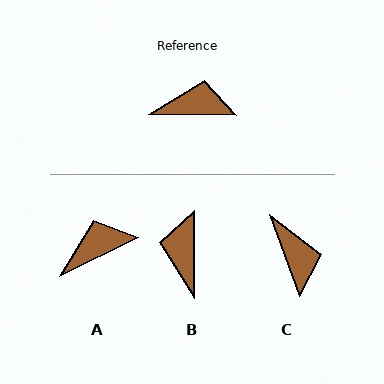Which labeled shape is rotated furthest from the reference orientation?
B, about 91 degrees away.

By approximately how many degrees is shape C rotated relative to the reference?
Approximately 69 degrees clockwise.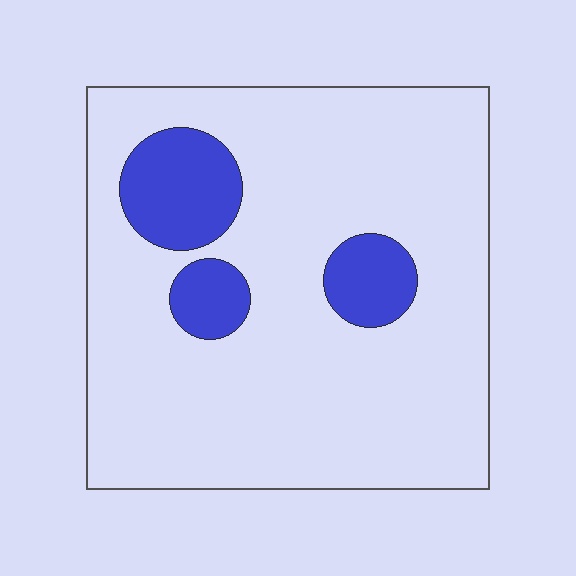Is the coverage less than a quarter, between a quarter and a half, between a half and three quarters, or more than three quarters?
Less than a quarter.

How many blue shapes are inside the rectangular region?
3.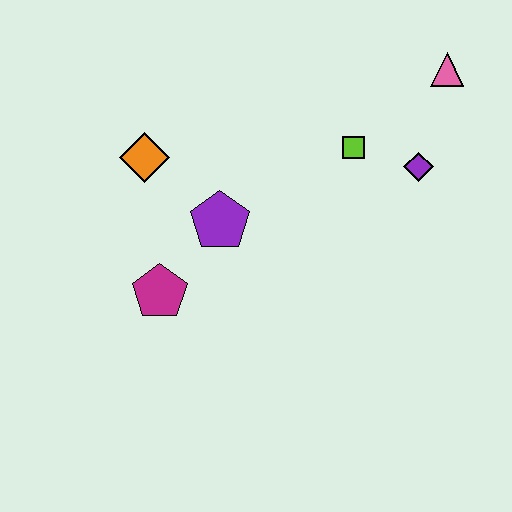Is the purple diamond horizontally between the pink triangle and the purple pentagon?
Yes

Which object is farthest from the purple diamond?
The magenta pentagon is farthest from the purple diamond.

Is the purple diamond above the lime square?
No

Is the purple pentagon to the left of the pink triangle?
Yes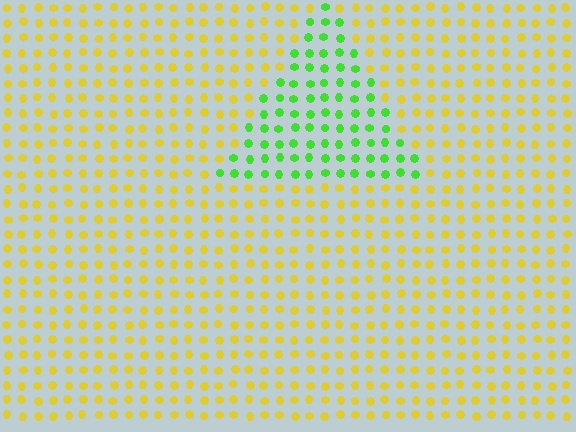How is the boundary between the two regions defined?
The boundary is defined purely by a slight shift in hue (about 61 degrees). Spacing, size, and orientation are identical on both sides.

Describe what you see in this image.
The image is filled with small yellow elements in a uniform arrangement. A triangle-shaped region is visible where the elements are tinted to a slightly different hue, forming a subtle color boundary.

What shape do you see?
I see a triangle.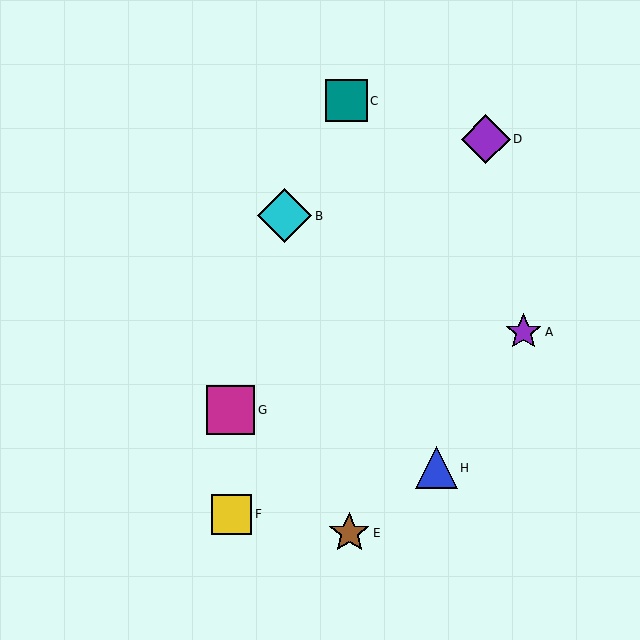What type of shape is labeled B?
Shape B is a cyan diamond.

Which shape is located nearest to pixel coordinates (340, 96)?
The teal square (labeled C) at (346, 101) is nearest to that location.